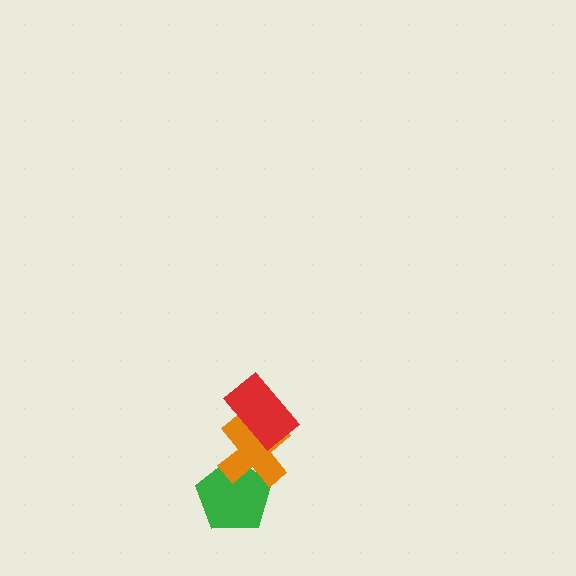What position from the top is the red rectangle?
The red rectangle is 1st from the top.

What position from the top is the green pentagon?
The green pentagon is 3rd from the top.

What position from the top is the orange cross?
The orange cross is 2nd from the top.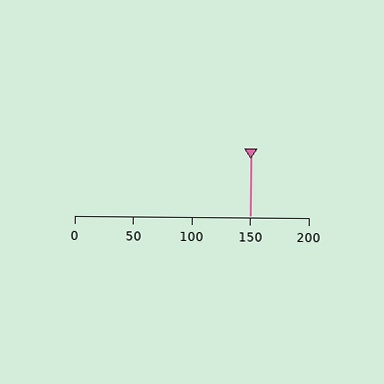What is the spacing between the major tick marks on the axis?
The major ticks are spaced 50 apart.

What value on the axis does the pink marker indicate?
The marker indicates approximately 150.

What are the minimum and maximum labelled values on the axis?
The axis runs from 0 to 200.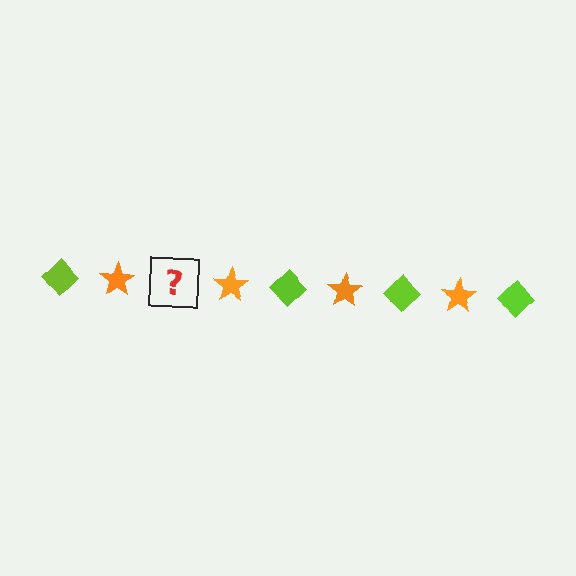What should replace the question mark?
The question mark should be replaced with a lime diamond.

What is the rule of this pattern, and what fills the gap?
The rule is that the pattern alternates between lime diamond and orange star. The gap should be filled with a lime diamond.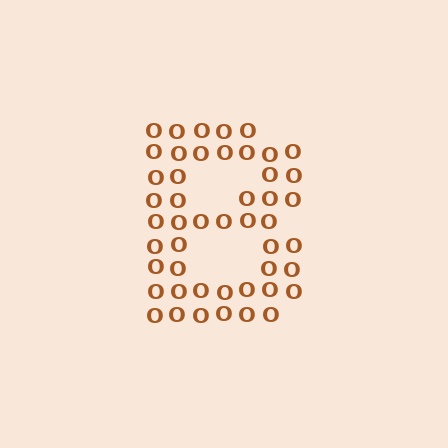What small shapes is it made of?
It is made of small letter O's.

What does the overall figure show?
The overall figure shows the letter B.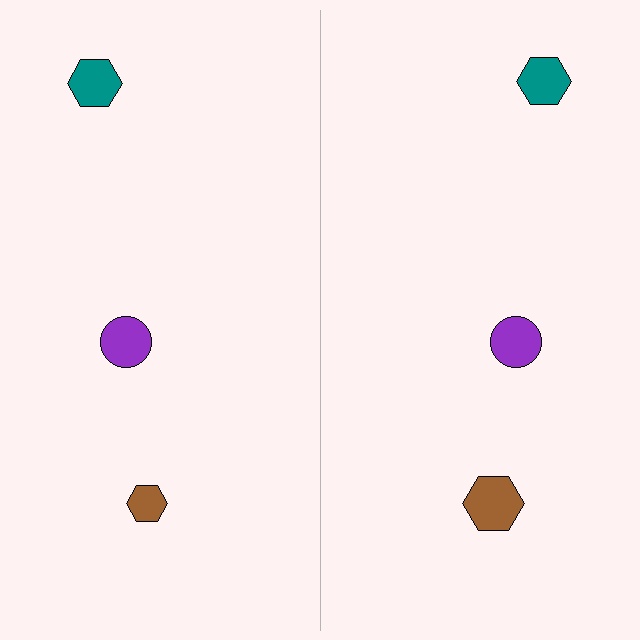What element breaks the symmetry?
The brown hexagon on the right side has a different size than its mirror counterpart.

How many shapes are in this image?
There are 6 shapes in this image.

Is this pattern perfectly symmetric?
No, the pattern is not perfectly symmetric. The brown hexagon on the right side has a different size than its mirror counterpart.